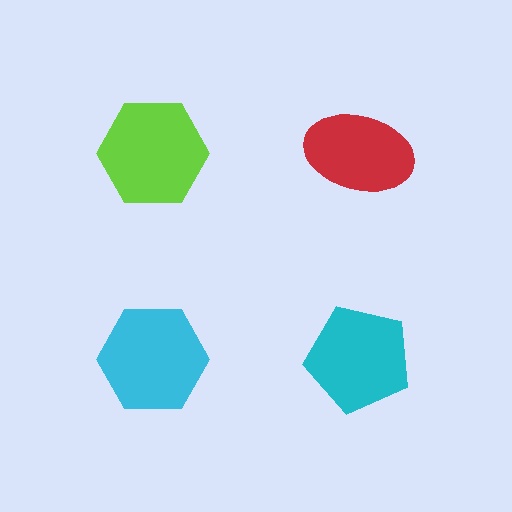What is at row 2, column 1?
A cyan hexagon.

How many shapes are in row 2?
2 shapes.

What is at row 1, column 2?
A red ellipse.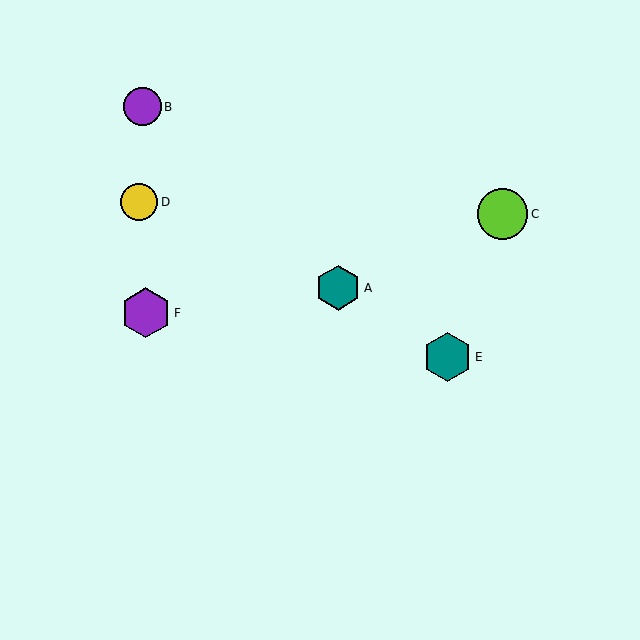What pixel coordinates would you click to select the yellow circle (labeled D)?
Click at (139, 202) to select the yellow circle D.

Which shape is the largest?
The lime circle (labeled C) is the largest.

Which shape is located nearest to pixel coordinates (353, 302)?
The teal hexagon (labeled A) at (338, 288) is nearest to that location.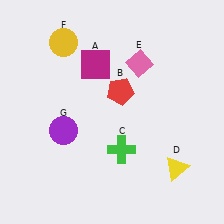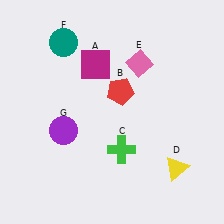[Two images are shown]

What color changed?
The circle (F) changed from yellow in Image 1 to teal in Image 2.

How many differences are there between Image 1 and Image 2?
There is 1 difference between the two images.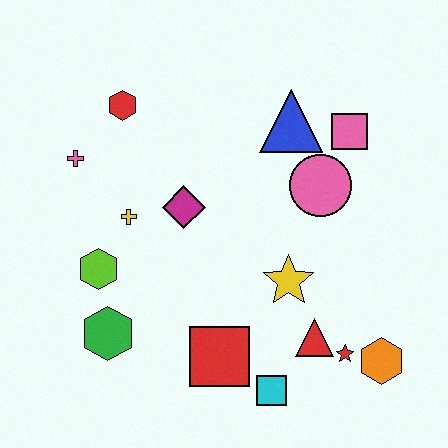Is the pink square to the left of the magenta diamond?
No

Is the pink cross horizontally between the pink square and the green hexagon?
No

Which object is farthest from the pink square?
The green hexagon is farthest from the pink square.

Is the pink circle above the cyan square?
Yes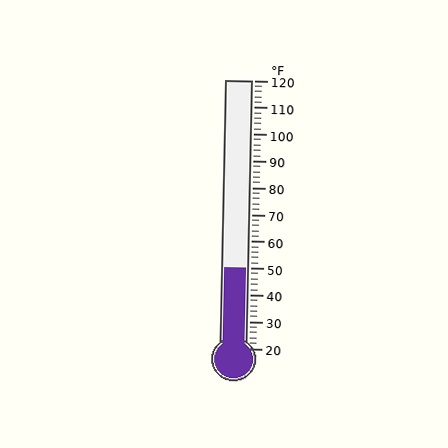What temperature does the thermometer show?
The thermometer shows approximately 50°F.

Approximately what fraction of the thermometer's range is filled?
The thermometer is filled to approximately 30% of its range.